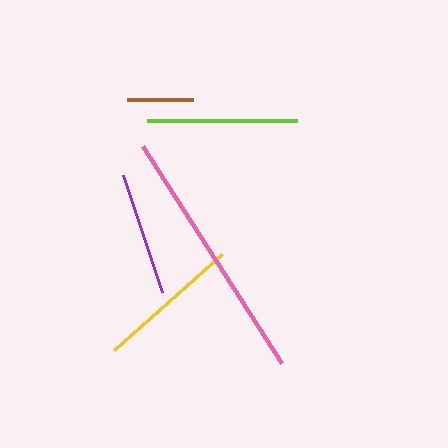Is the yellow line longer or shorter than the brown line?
The yellow line is longer than the brown line.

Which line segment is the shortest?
The brown line is the shortest at approximately 66 pixels.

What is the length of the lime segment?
The lime segment is approximately 150 pixels long.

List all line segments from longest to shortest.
From longest to shortest: pink, lime, yellow, purple, brown.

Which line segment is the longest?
The pink line is the longest at approximately 258 pixels.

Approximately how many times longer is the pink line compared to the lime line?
The pink line is approximately 1.7 times the length of the lime line.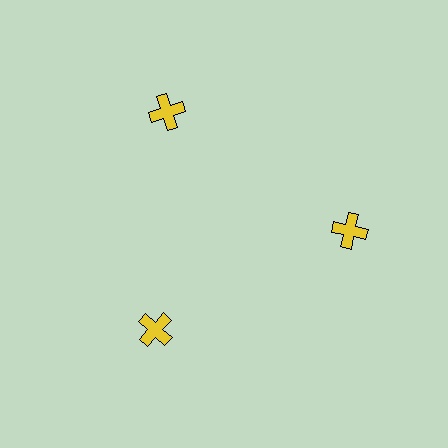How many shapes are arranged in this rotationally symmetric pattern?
There are 3 shapes, arranged in 3 groups of 1.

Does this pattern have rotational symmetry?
Yes, this pattern has 3-fold rotational symmetry. It looks the same after rotating 120 degrees around the center.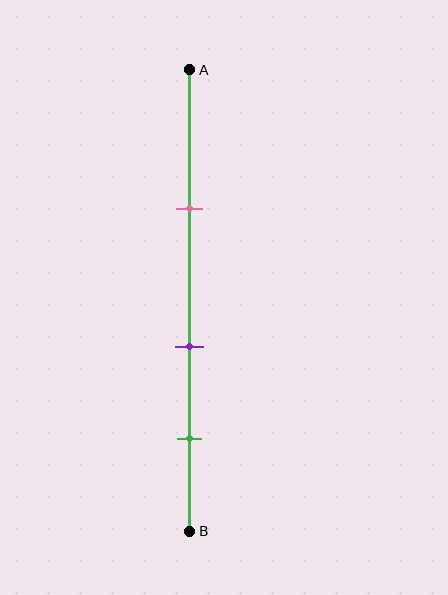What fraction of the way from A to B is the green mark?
The green mark is approximately 80% (0.8) of the way from A to B.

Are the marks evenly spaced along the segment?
Yes, the marks are approximately evenly spaced.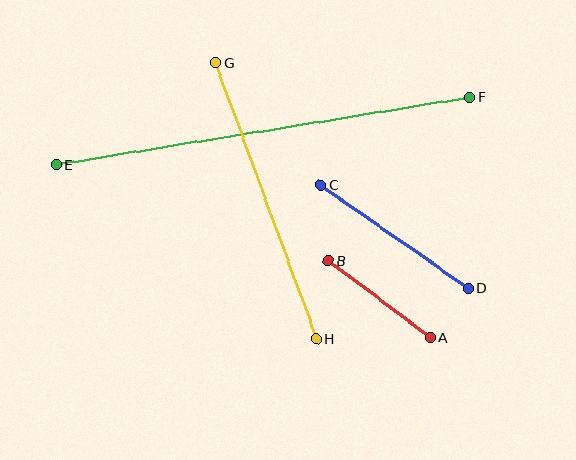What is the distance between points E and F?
The distance is approximately 419 pixels.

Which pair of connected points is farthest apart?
Points E and F are farthest apart.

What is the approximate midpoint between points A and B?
The midpoint is at approximately (379, 299) pixels.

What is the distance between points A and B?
The distance is approximately 128 pixels.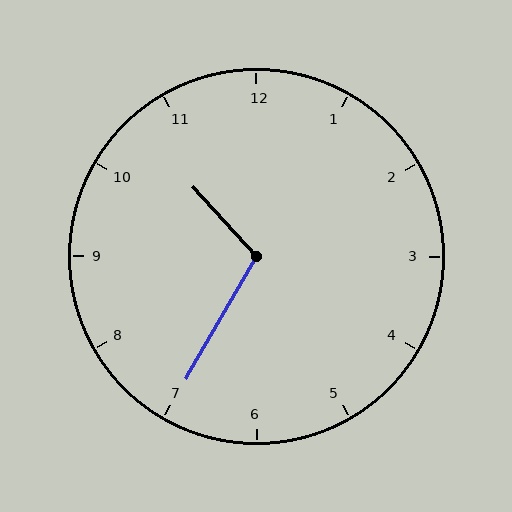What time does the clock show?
10:35.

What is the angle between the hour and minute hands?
Approximately 108 degrees.